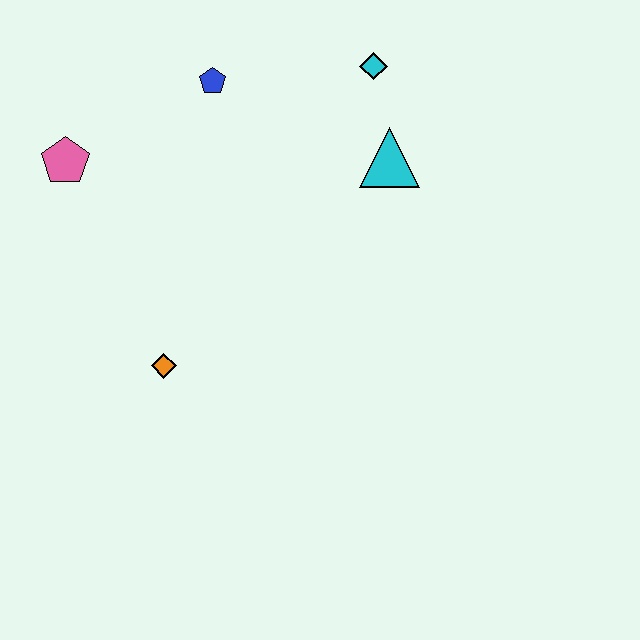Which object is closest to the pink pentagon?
The blue pentagon is closest to the pink pentagon.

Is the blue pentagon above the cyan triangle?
Yes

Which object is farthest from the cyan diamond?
The orange diamond is farthest from the cyan diamond.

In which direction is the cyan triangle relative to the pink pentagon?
The cyan triangle is to the right of the pink pentagon.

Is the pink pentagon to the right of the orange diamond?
No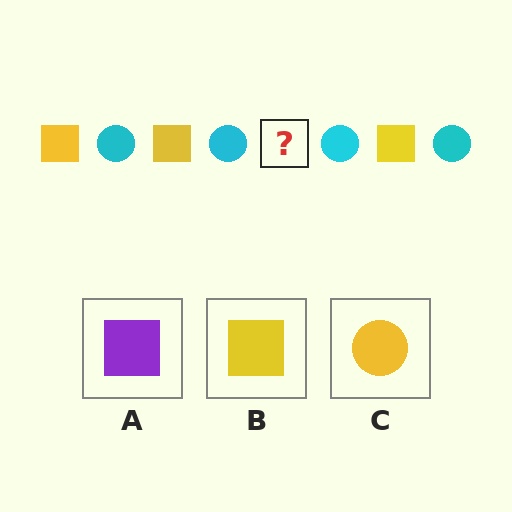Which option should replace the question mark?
Option B.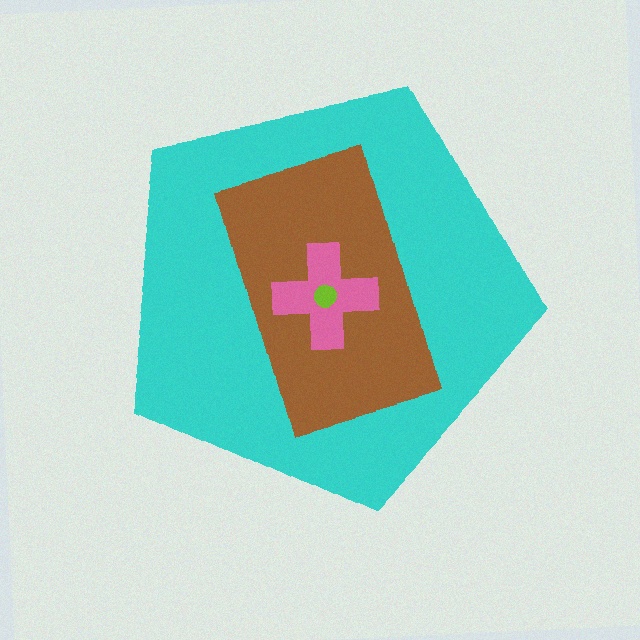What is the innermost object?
The lime circle.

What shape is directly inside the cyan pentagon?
The brown rectangle.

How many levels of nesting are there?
4.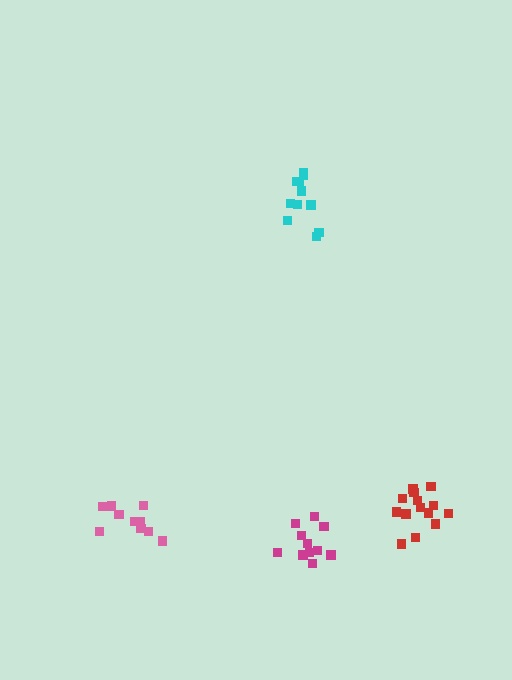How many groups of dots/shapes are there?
There are 4 groups.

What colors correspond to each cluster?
The clusters are colored: cyan, magenta, pink, red.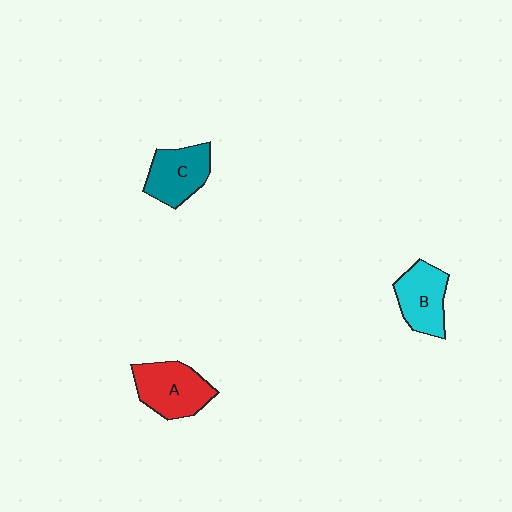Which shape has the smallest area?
Shape B (cyan).